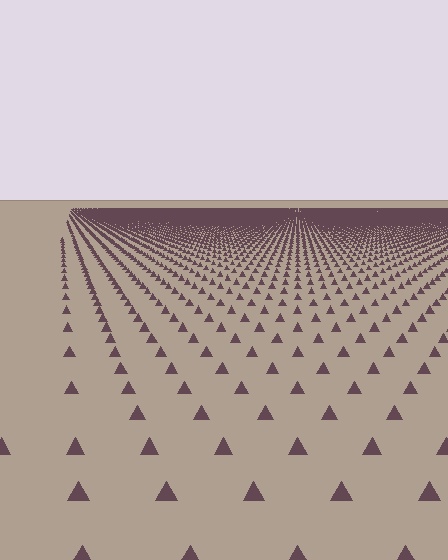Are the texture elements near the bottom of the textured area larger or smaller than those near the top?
Larger. Near the bottom, elements are closer to the viewer and appear at a bigger on-screen size.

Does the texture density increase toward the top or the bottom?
Density increases toward the top.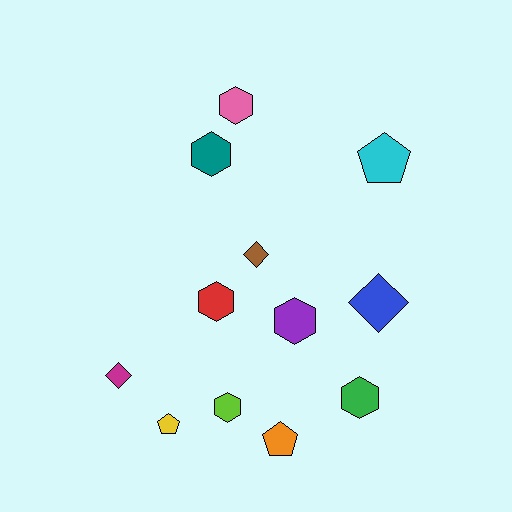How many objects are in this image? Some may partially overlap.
There are 12 objects.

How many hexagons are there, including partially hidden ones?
There are 6 hexagons.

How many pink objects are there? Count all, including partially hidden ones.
There is 1 pink object.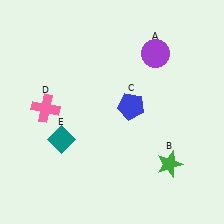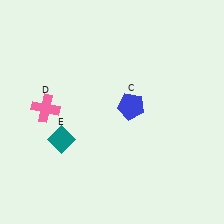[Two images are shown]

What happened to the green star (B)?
The green star (B) was removed in Image 2. It was in the bottom-right area of Image 1.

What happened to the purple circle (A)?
The purple circle (A) was removed in Image 2. It was in the top-right area of Image 1.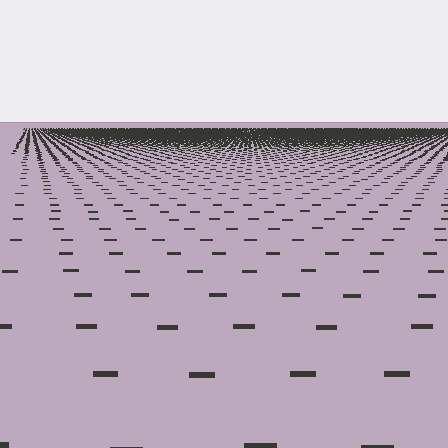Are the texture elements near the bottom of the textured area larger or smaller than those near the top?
Larger. Near the bottom, elements are closer to the viewer and appear at a bigger on-screen size.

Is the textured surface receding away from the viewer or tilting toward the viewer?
The surface is receding away from the viewer. Texture elements get smaller and denser toward the top.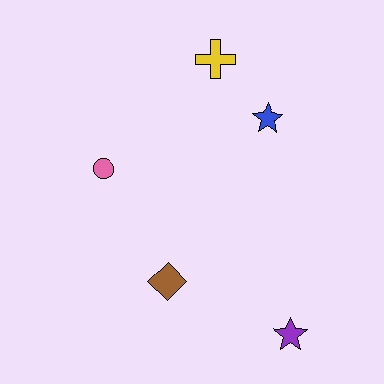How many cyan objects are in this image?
There are no cyan objects.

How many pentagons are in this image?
There are no pentagons.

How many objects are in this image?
There are 5 objects.